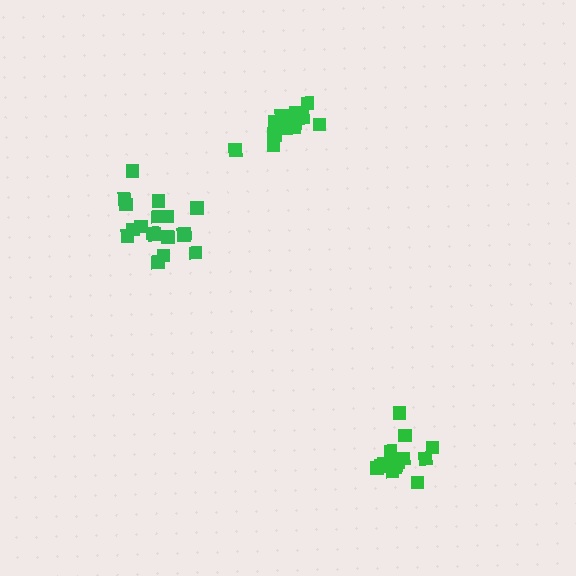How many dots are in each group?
Group 1: 14 dots, Group 2: 18 dots, Group 3: 16 dots (48 total).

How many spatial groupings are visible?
There are 3 spatial groupings.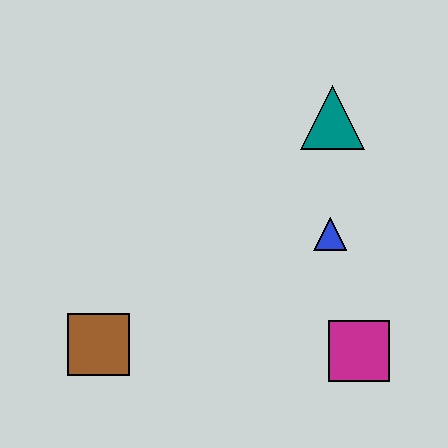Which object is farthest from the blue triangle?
The brown square is farthest from the blue triangle.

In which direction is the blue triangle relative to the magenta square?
The blue triangle is above the magenta square.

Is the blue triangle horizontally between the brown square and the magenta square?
Yes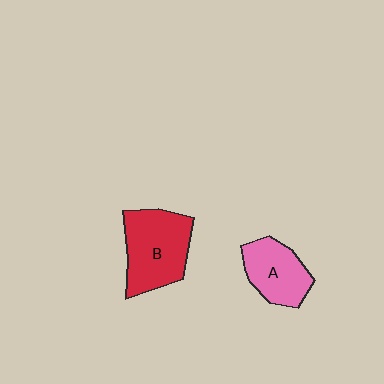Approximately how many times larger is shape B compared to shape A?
Approximately 1.4 times.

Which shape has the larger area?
Shape B (red).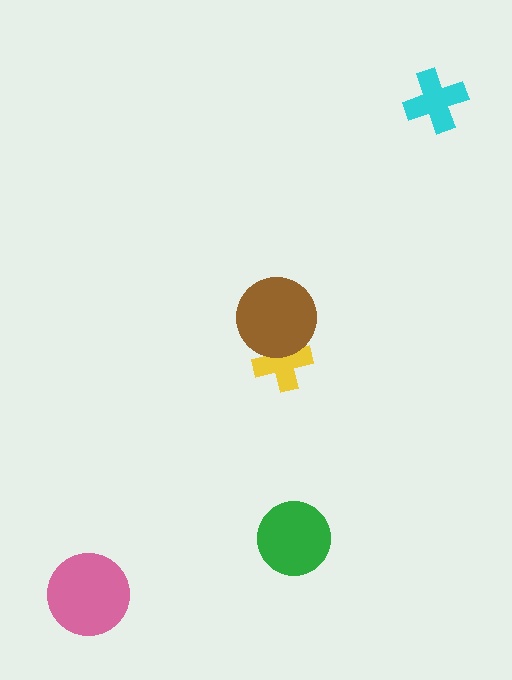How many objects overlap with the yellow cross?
1 object overlaps with the yellow cross.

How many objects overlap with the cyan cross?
0 objects overlap with the cyan cross.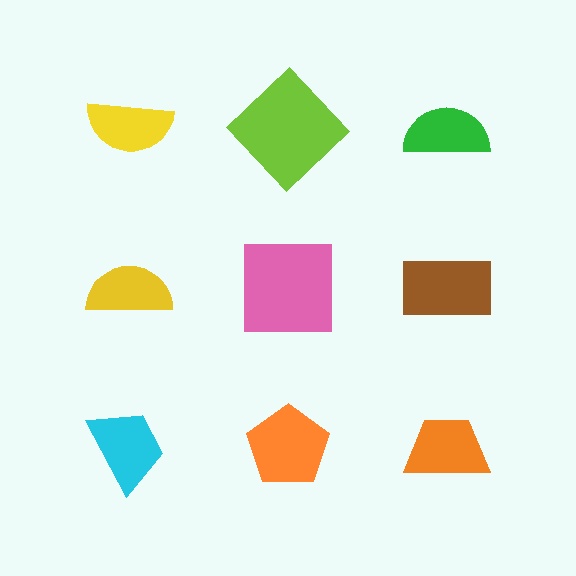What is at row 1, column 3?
A green semicircle.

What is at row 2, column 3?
A brown rectangle.